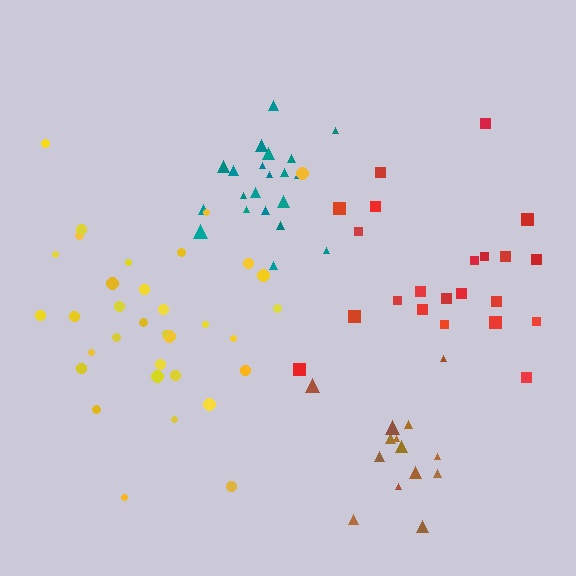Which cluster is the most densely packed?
Teal.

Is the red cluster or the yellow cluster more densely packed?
Yellow.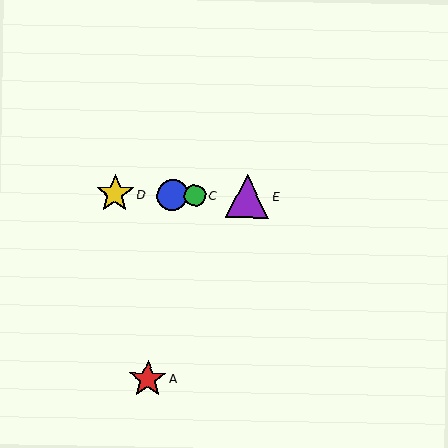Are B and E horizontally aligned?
Yes, both are at y≈195.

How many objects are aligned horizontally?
4 objects (B, C, D, E) are aligned horizontally.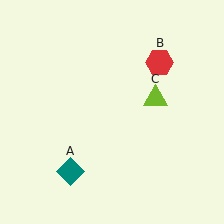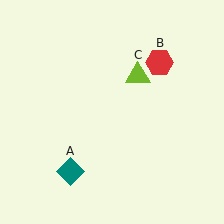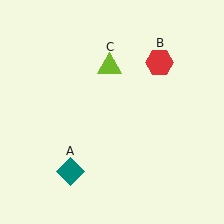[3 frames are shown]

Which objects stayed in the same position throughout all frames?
Teal diamond (object A) and red hexagon (object B) remained stationary.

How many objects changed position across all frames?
1 object changed position: lime triangle (object C).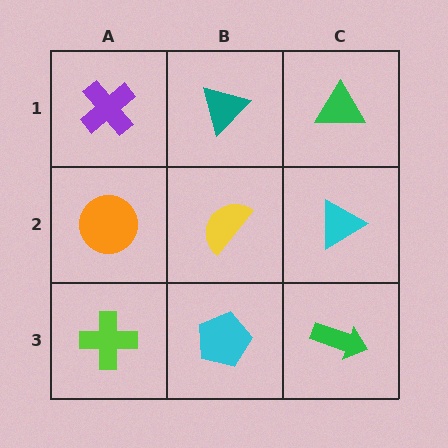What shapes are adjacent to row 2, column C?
A green triangle (row 1, column C), a green arrow (row 3, column C), a yellow semicircle (row 2, column B).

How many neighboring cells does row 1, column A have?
2.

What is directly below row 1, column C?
A cyan triangle.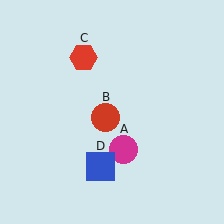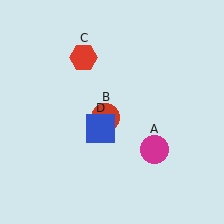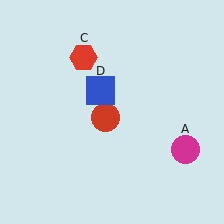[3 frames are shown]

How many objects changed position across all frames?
2 objects changed position: magenta circle (object A), blue square (object D).